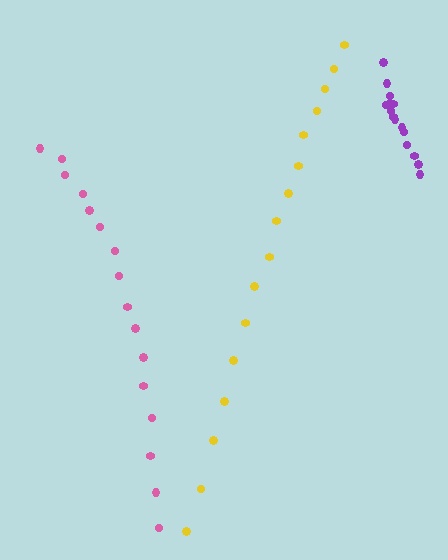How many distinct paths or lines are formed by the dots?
There are 3 distinct paths.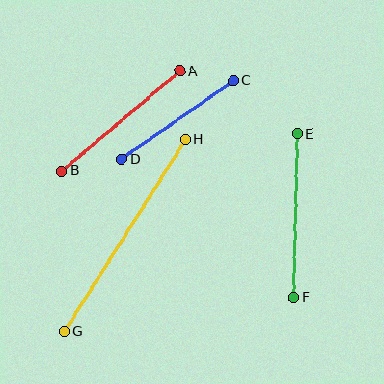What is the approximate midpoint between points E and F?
The midpoint is at approximately (296, 216) pixels.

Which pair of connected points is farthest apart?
Points G and H are farthest apart.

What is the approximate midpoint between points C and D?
The midpoint is at approximately (177, 120) pixels.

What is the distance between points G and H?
The distance is approximately 227 pixels.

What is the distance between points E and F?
The distance is approximately 164 pixels.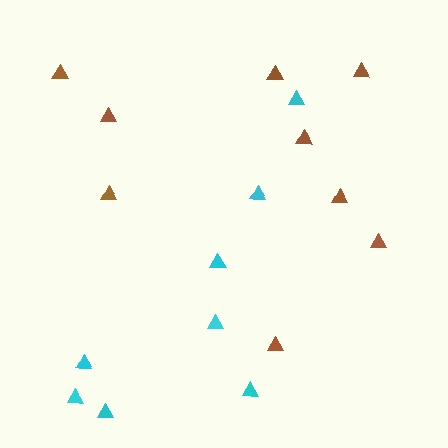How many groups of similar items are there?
There are 2 groups: one group of brown triangles (9) and one group of cyan triangles (8).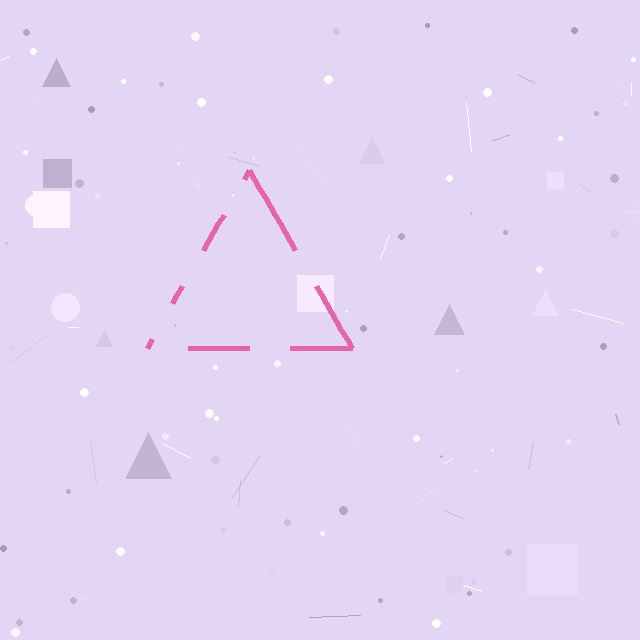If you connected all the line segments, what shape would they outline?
They would outline a triangle.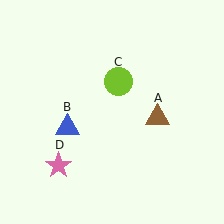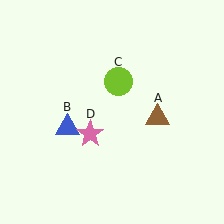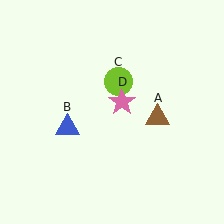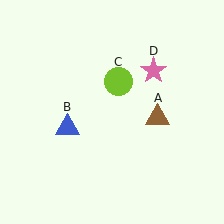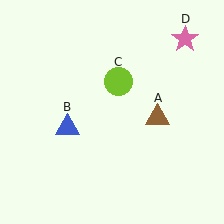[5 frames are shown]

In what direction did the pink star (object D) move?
The pink star (object D) moved up and to the right.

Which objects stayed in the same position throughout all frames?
Brown triangle (object A) and blue triangle (object B) and lime circle (object C) remained stationary.